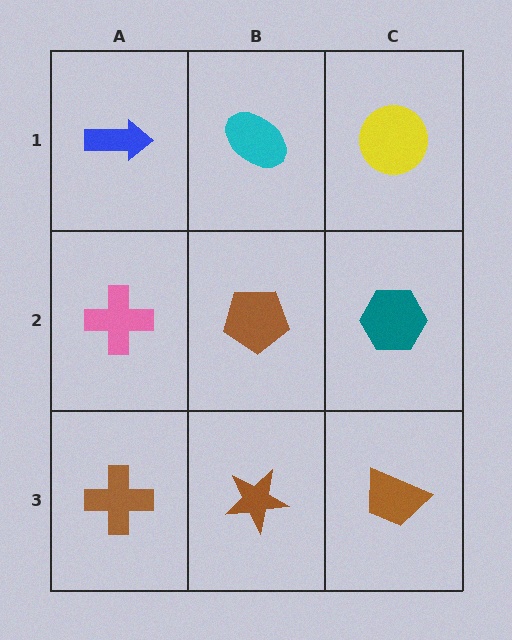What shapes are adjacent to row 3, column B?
A brown pentagon (row 2, column B), a brown cross (row 3, column A), a brown trapezoid (row 3, column C).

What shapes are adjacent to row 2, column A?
A blue arrow (row 1, column A), a brown cross (row 3, column A), a brown pentagon (row 2, column B).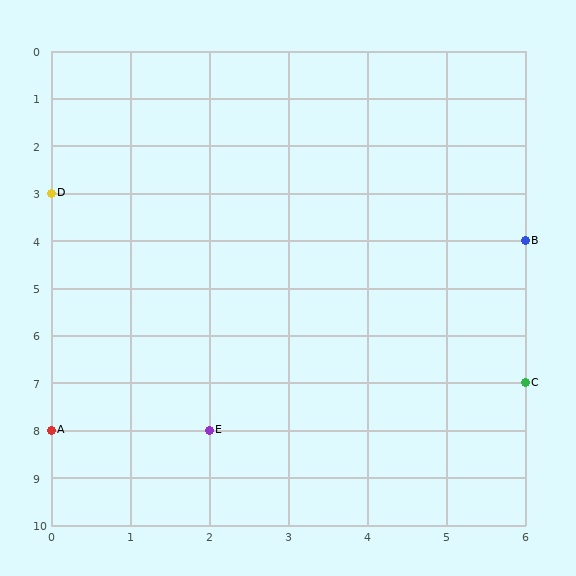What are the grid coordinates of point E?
Point E is at grid coordinates (2, 8).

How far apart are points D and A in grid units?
Points D and A are 5 rows apart.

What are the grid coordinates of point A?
Point A is at grid coordinates (0, 8).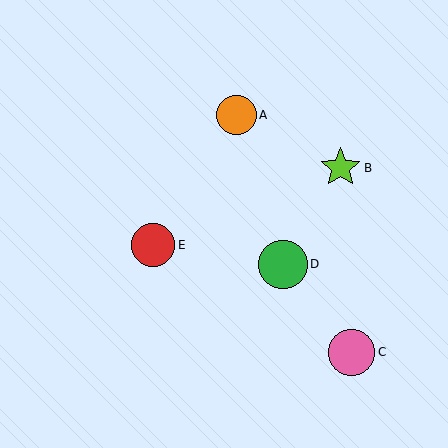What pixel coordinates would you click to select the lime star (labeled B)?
Click at (340, 168) to select the lime star B.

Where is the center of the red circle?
The center of the red circle is at (153, 245).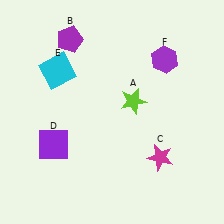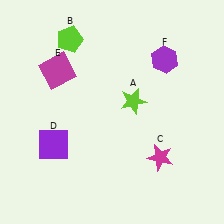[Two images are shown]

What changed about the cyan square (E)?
In Image 1, E is cyan. In Image 2, it changed to magenta.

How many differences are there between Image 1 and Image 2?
There are 2 differences between the two images.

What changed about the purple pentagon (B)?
In Image 1, B is purple. In Image 2, it changed to lime.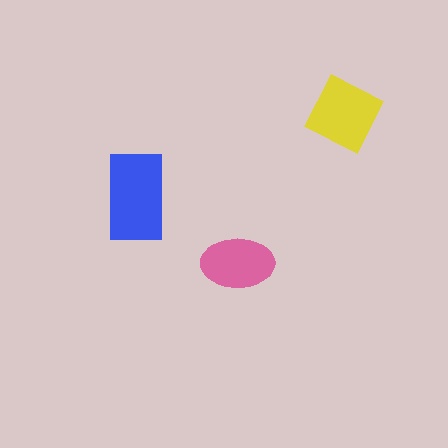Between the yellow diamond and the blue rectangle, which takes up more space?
The blue rectangle.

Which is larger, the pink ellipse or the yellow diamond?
The yellow diamond.